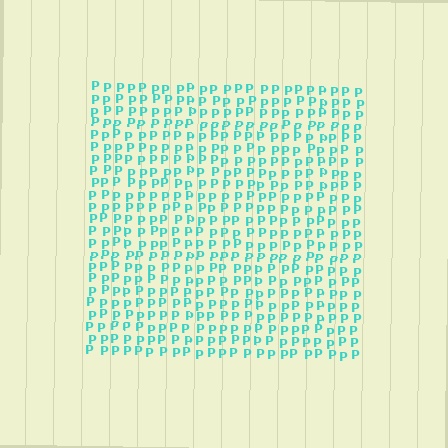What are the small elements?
The small elements are letter P's.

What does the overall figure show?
The overall figure shows a square.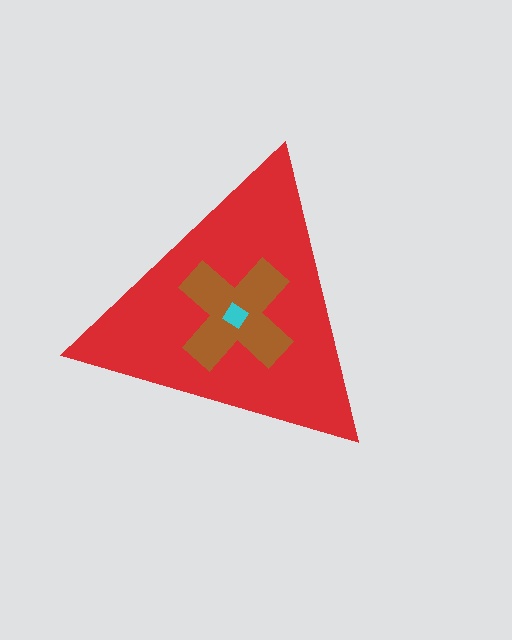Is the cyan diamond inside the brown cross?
Yes.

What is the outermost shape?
The red triangle.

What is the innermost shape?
The cyan diamond.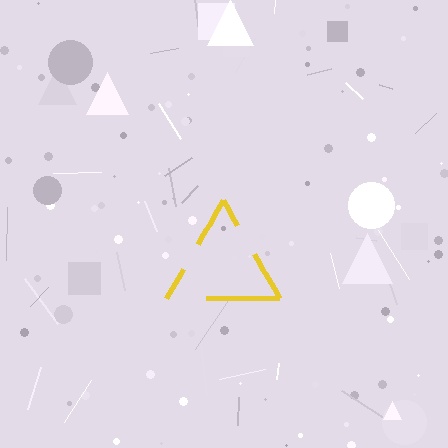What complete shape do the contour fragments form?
The contour fragments form a triangle.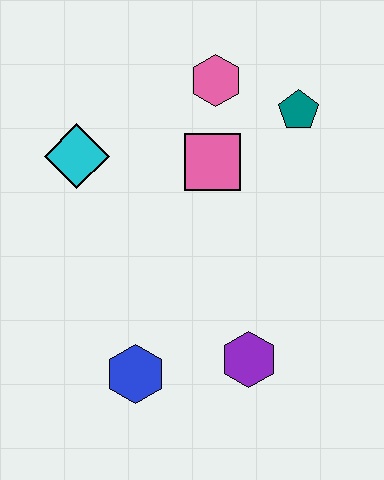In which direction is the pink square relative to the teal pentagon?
The pink square is to the left of the teal pentagon.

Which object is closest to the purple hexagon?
The blue hexagon is closest to the purple hexagon.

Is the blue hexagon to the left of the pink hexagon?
Yes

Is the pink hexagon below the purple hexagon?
No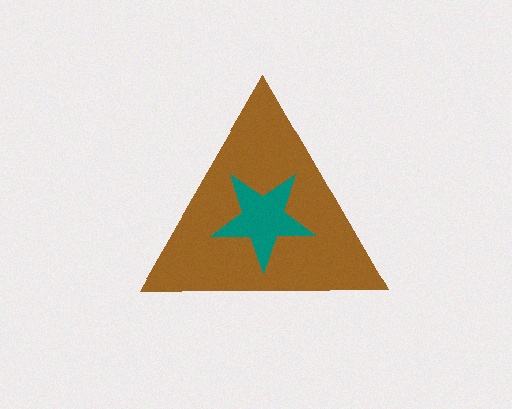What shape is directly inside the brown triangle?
The teal star.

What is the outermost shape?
The brown triangle.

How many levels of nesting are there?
2.